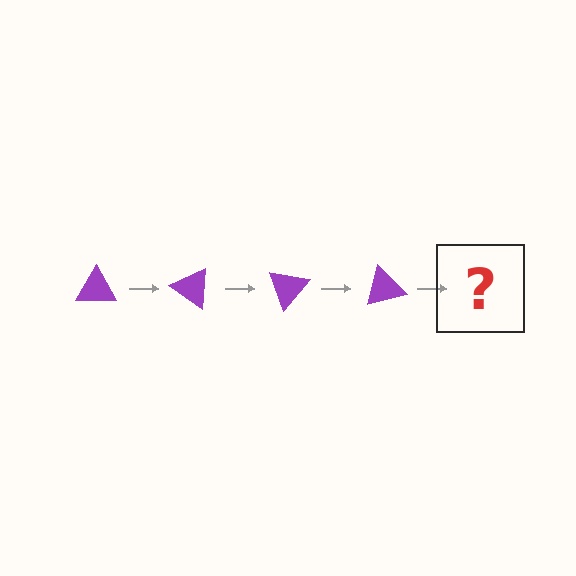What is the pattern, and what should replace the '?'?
The pattern is that the triangle rotates 35 degrees each step. The '?' should be a purple triangle rotated 140 degrees.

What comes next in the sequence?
The next element should be a purple triangle rotated 140 degrees.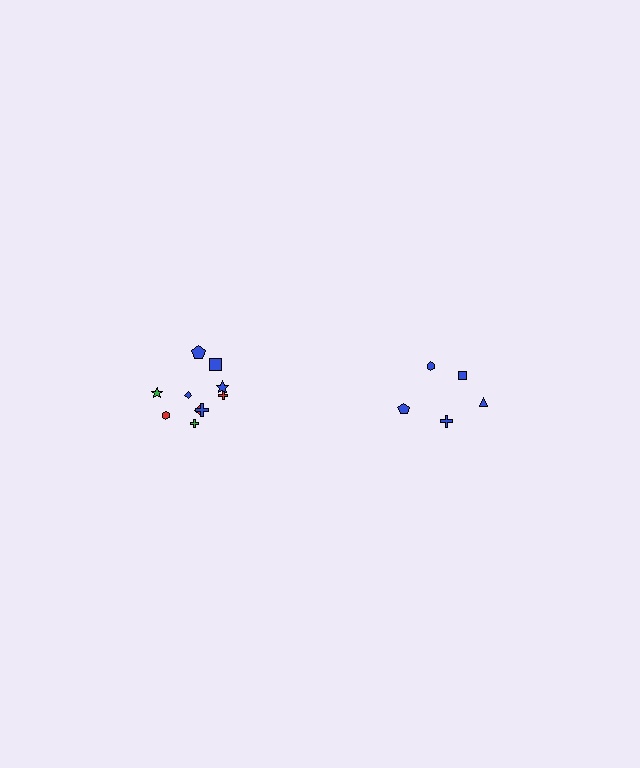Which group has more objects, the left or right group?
The left group.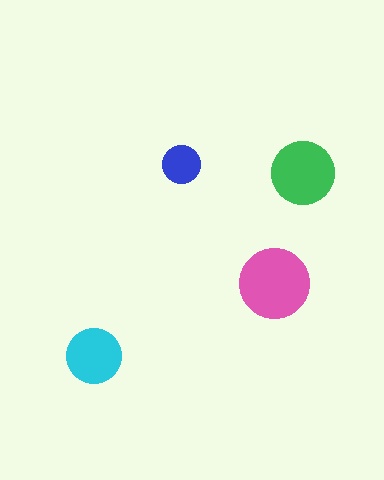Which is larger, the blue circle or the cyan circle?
The cyan one.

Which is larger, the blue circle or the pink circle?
The pink one.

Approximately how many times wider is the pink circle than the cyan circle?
About 1.5 times wider.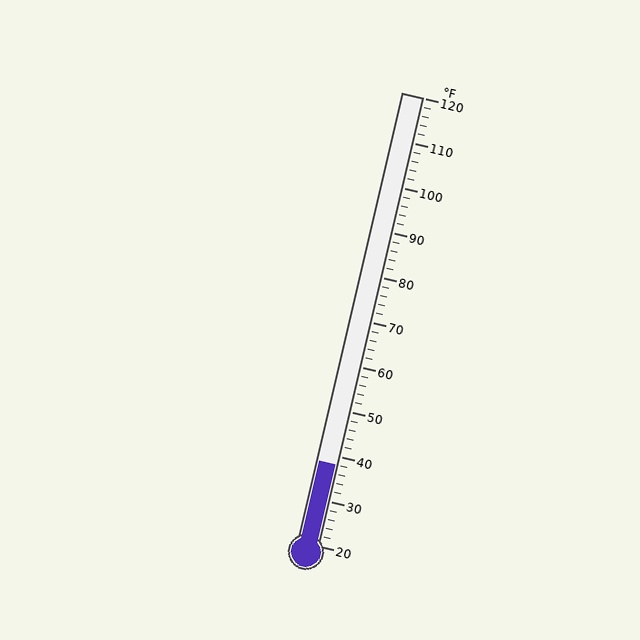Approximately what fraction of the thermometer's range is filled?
The thermometer is filled to approximately 20% of its range.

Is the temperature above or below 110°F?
The temperature is below 110°F.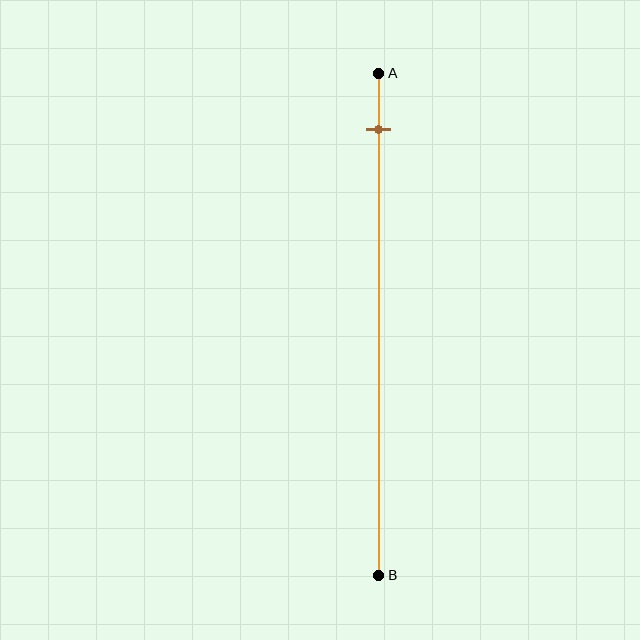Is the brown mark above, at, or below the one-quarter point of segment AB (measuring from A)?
The brown mark is above the one-quarter point of segment AB.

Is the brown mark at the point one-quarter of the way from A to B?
No, the mark is at about 10% from A, not at the 25% one-quarter point.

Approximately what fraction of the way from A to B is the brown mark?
The brown mark is approximately 10% of the way from A to B.